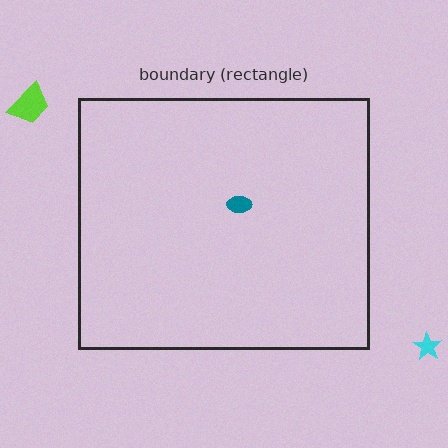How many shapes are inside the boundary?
1 inside, 2 outside.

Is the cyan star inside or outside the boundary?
Outside.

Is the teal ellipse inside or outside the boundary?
Inside.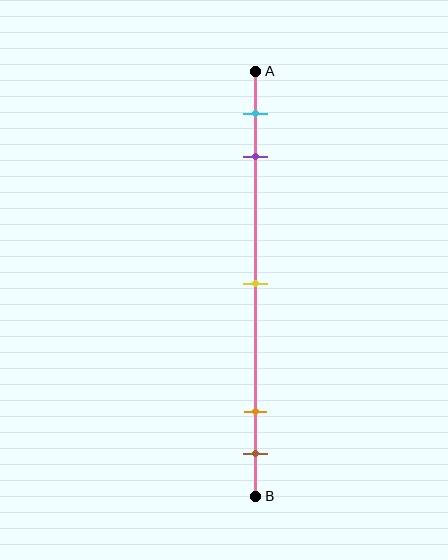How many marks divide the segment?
There are 5 marks dividing the segment.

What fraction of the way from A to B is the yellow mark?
The yellow mark is approximately 50% (0.5) of the way from A to B.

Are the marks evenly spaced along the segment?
No, the marks are not evenly spaced.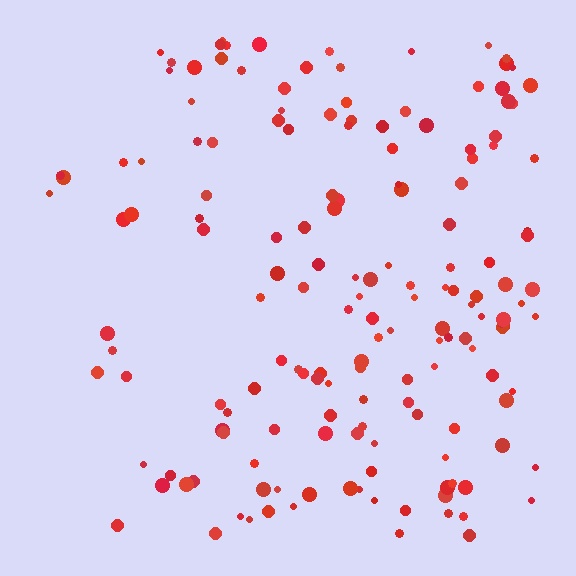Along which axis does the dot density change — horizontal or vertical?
Horizontal.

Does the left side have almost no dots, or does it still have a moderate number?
Still a moderate number, just noticeably fewer than the right.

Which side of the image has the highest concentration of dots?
The right.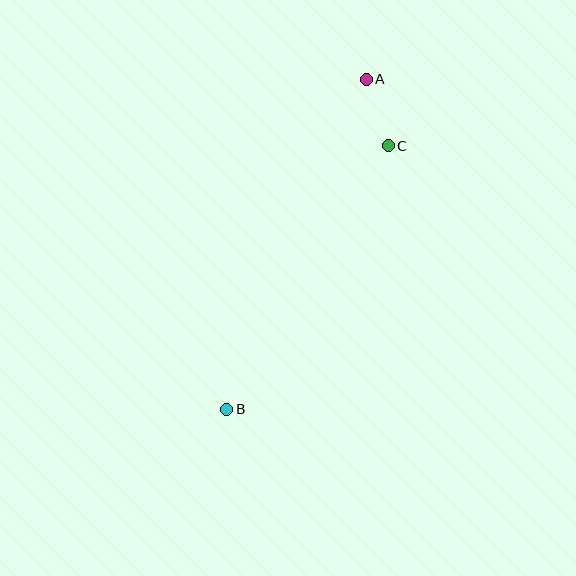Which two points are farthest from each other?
Points A and B are farthest from each other.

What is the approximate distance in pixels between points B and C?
The distance between B and C is approximately 309 pixels.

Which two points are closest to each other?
Points A and C are closest to each other.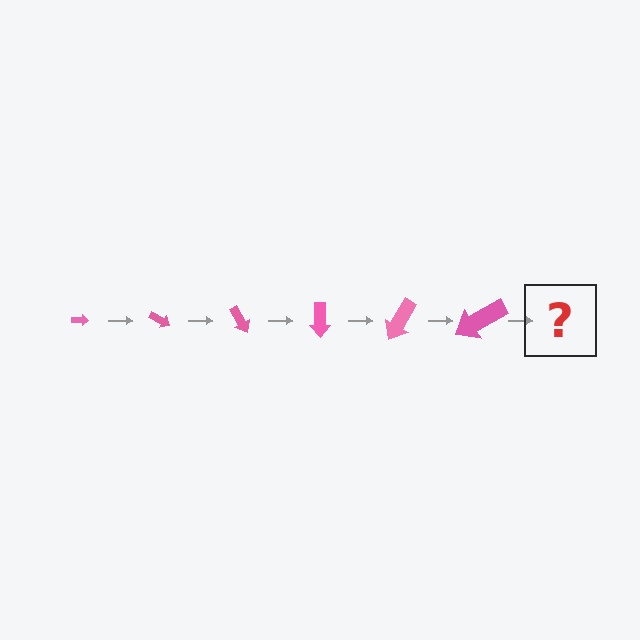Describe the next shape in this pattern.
It should be an arrow, larger than the previous one and rotated 180 degrees from the start.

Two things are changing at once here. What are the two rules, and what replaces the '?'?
The two rules are that the arrow grows larger each step and it rotates 30 degrees each step. The '?' should be an arrow, larger than the previous one and rotated 180 degrees from the start.